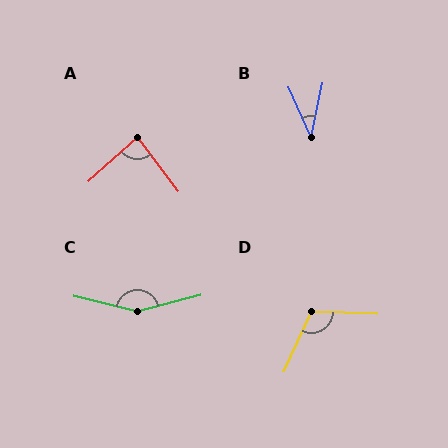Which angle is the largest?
C, at approximately 152 degrees.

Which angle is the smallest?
B, at approximately 36 degrees.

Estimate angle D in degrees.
Approximately 112 degrees.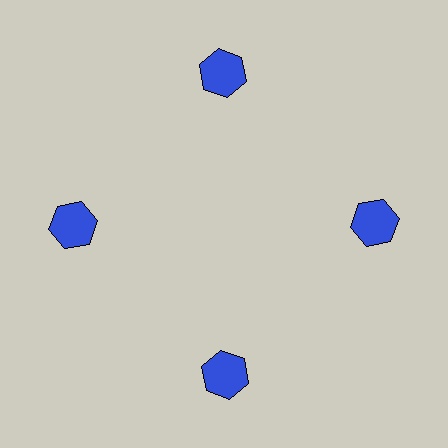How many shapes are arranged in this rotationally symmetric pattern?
There are 4 shapes, arranged in 4 groups of 1.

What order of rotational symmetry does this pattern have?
This pattern has 4-fold rotational symmetry.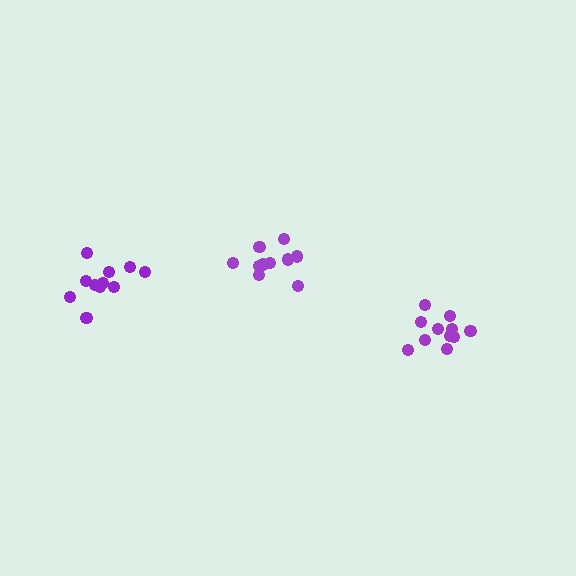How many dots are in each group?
Group 1: 10 dots, Group 2: 11 dots, Group 3: 11 dots (32 total).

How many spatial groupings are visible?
There are 3 spatial groupings.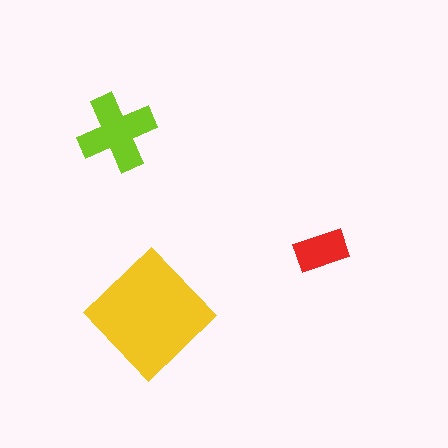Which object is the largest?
The yellow diamond.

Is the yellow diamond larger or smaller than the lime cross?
Larger.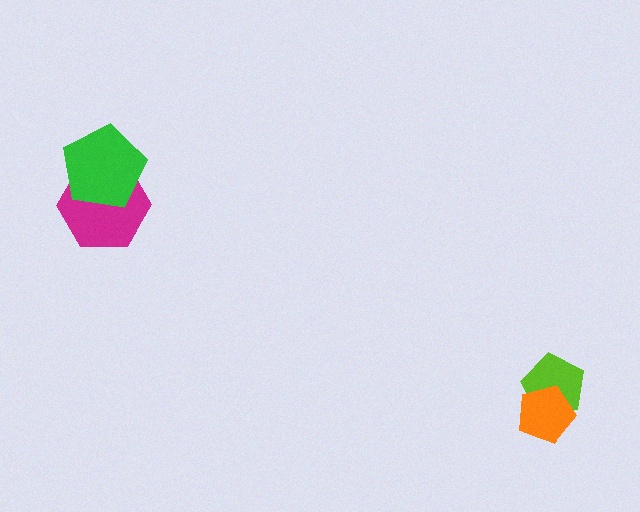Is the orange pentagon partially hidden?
No, no other shape covers it.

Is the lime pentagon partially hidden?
Yes, it is partially covered by another shape.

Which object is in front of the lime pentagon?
The orange pentagon is in front of the lime pentagon.